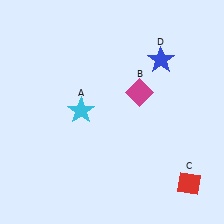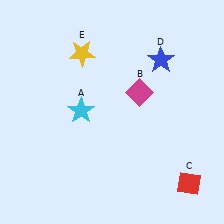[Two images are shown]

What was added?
A yellow star (E) was added in Image 2.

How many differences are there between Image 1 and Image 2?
There is 1 difference between the two images.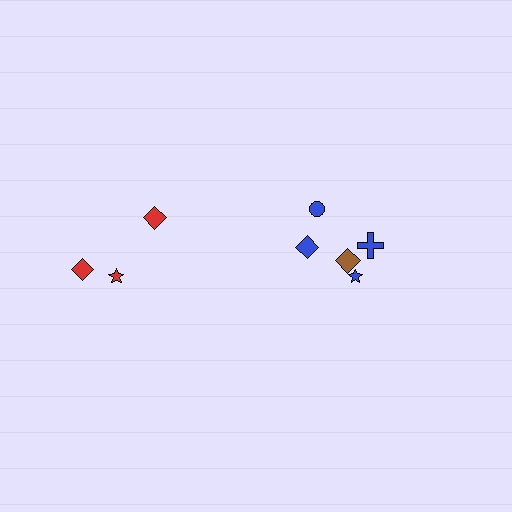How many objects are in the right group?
There are 5 objects.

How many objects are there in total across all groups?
There are 8 objects.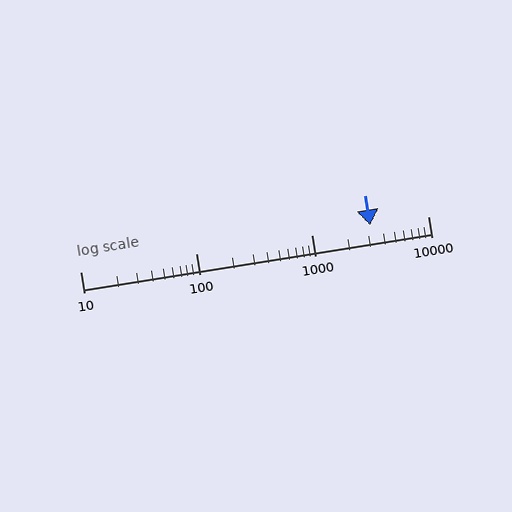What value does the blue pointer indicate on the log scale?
The pointer indicates approximately 3200.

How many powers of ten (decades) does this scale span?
The scale spans 3 decades, from 10 to 10000.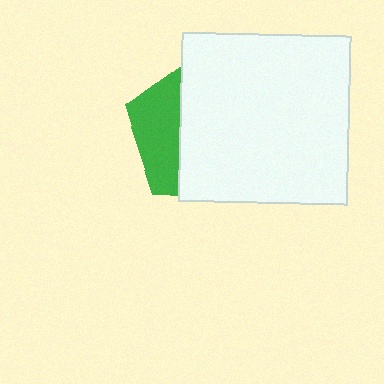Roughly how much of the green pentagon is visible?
A small part of it is visible (roughly 31%).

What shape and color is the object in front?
The object in front is a white square.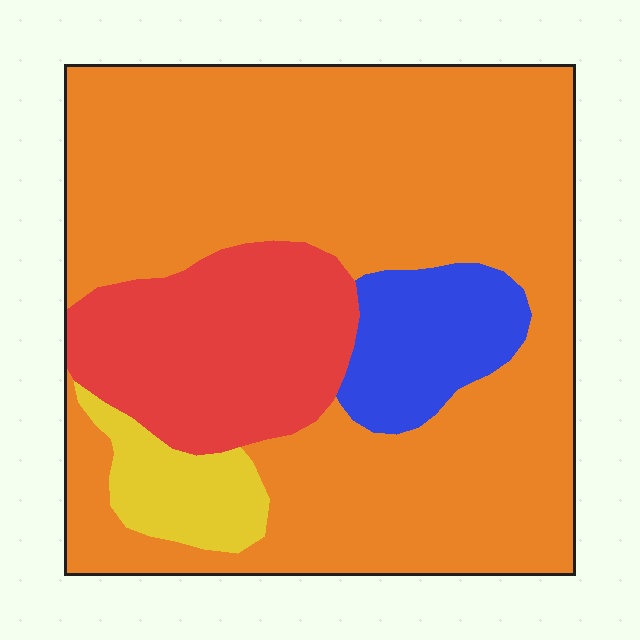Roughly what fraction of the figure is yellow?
Yellow takes up about one tenth (1/10) of the figure.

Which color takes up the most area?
Orange, at roughly 65%.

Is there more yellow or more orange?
Orange.